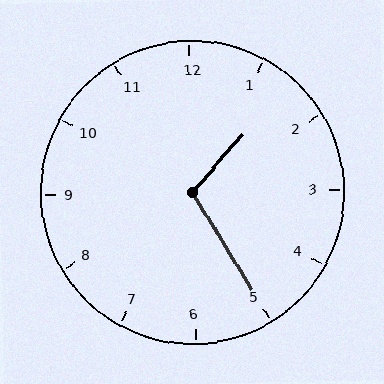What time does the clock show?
1:25.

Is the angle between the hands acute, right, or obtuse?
It is obtuse.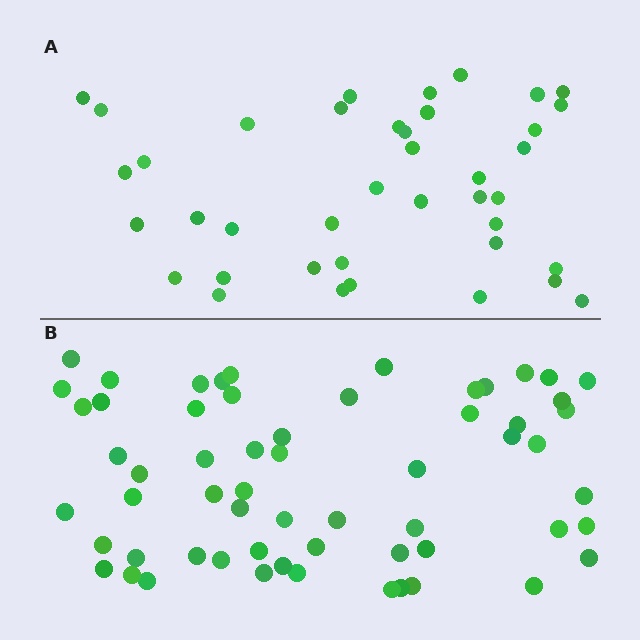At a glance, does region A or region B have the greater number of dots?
Region B (the bottom region) has more dots.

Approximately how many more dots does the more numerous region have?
Region B has approximately 20 more dots than region A.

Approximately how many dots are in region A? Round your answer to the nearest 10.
About 40 dots.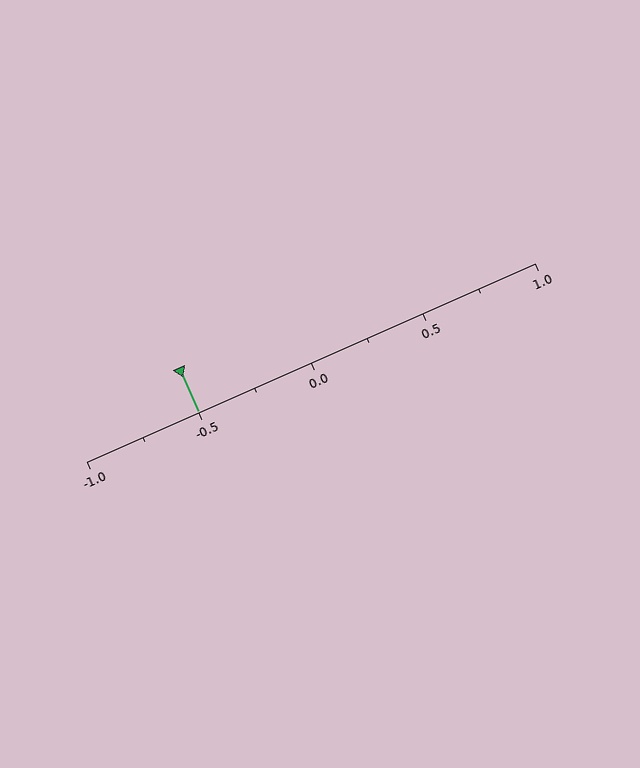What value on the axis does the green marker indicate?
The marker indicates approximately -0.5.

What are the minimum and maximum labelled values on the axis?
The axis runs from -1.0 to 1.0.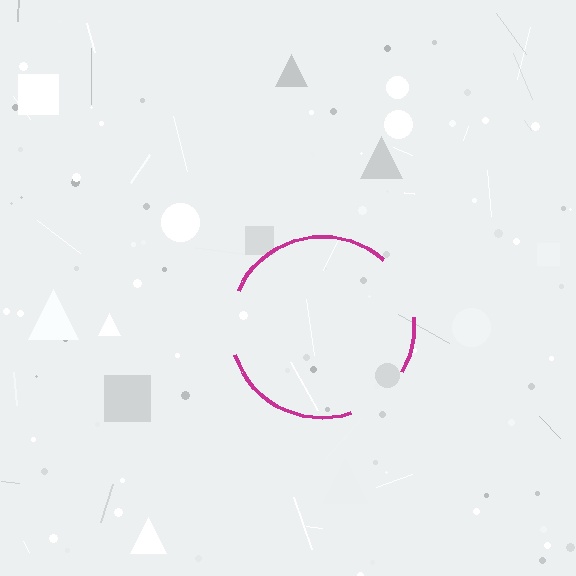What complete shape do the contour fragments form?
The contour fragments form a circle.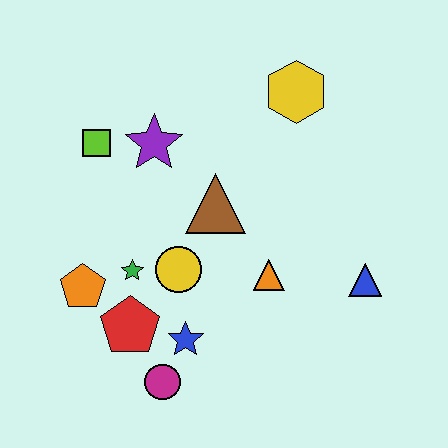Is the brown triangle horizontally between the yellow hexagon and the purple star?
Yes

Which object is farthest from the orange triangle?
The lime square is farthest from the orange triangle.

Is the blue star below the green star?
Yes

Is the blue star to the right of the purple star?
Yes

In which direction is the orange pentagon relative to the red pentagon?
The orange pentagon is to the left of the red pentagon.